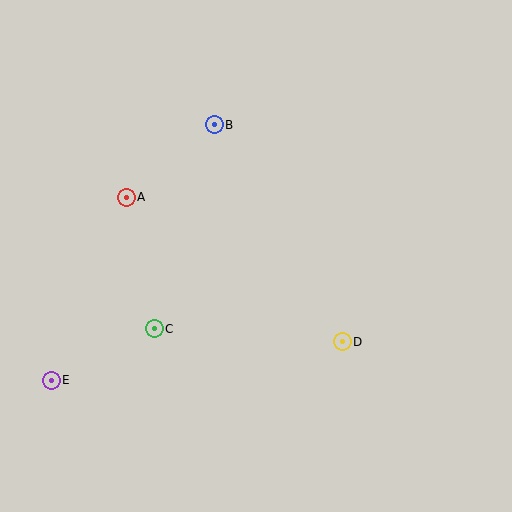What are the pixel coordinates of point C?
Point C is at (154, 329).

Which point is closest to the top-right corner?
Point B is closest to the top-right corner.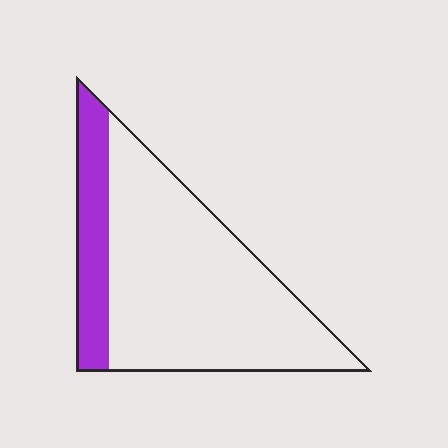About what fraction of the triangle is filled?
About one fifth (1/5).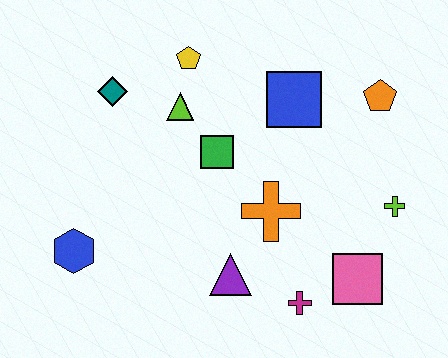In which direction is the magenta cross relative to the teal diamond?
The magenta cross is below the teal diamond.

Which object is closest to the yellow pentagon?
The lime triangle is closest to the yellow pentagon.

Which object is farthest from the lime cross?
The blue hexagon is farthest from the lime cross.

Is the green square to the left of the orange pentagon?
Yes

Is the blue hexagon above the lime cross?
No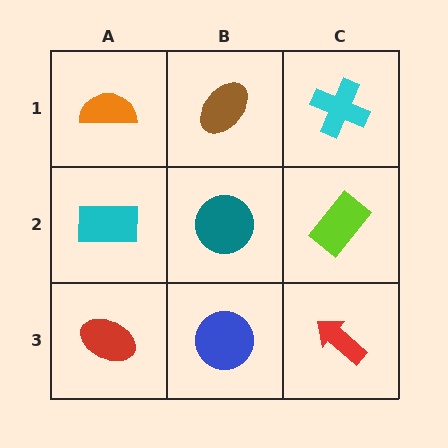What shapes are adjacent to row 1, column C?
A lime rectangle (row 2, column C), a brown ellipse (row 1, column B).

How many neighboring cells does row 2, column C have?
3.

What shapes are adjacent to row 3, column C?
A lime rectangle (row 2, column C), a blue circle (row 3, column B).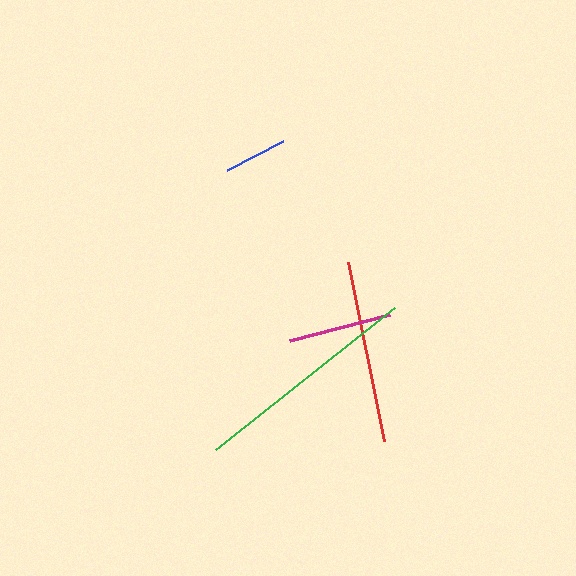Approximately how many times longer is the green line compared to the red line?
The green line is approximately 1.3 times the length of the red line.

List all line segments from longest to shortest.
From longest to shortest: green, red, magenta, blue.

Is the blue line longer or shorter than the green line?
The green line is longer than the blue line.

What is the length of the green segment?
The green segment is approximately 229 pixels long.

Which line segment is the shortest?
The blue line is the shortest at approximately 64 pixels.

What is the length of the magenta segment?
The magenta segment is approximately 103 pixels long.